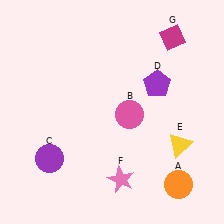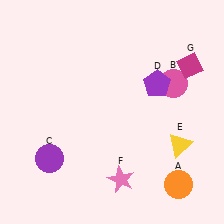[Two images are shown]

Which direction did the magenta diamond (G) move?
The magenta diamond (G) moved down.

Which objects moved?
The objects that moved are: the pink circle (B), the magenta diamond (G).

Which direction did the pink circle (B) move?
The pink circle (B) moved right.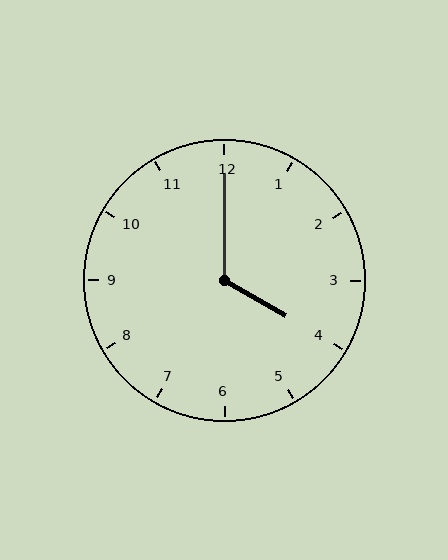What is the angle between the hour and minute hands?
Approximately 120 degrees.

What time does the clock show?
4:00.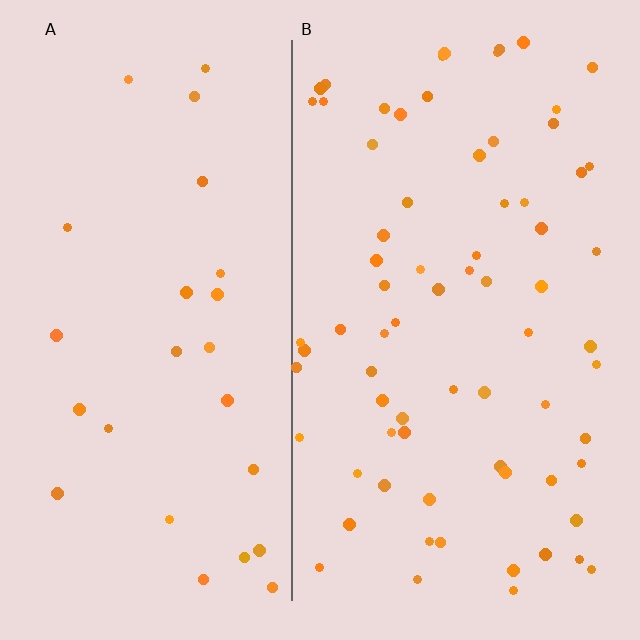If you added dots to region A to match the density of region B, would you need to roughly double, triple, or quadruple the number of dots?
Approximately triple.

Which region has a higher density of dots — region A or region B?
B (the right).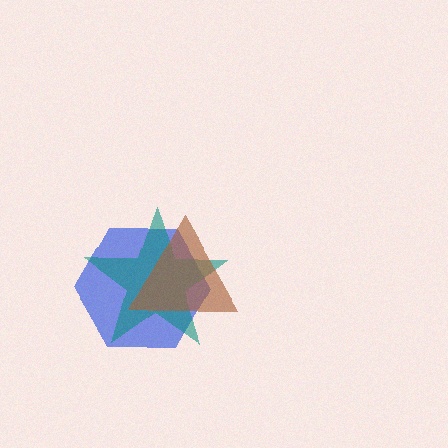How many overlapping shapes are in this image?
There are 3 overlapping shapes in the image.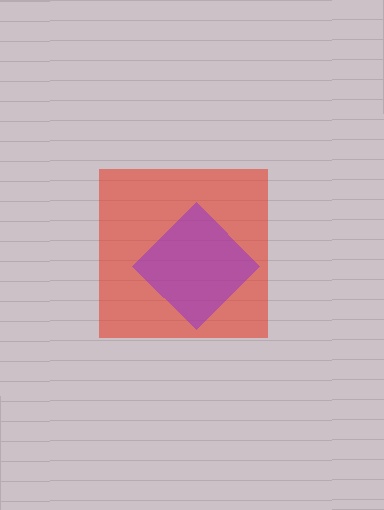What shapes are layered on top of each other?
The layered shapes are: a red square, a purple diamond.